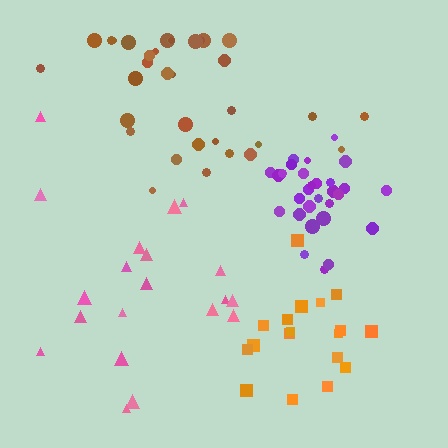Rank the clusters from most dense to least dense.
purple, brown, orange, pink.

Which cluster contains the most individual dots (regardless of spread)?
Brown (34).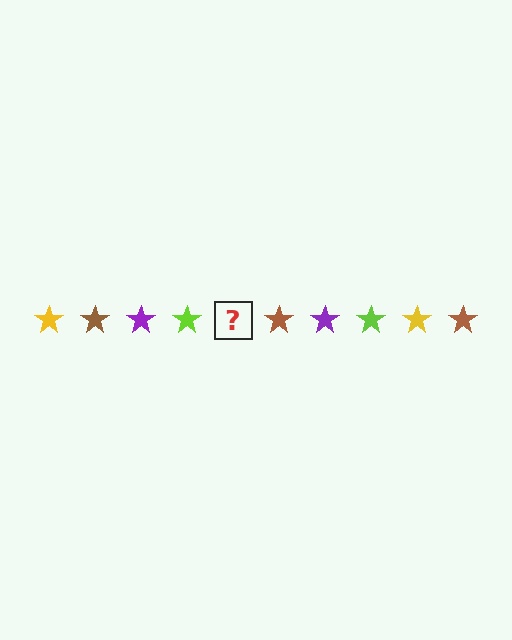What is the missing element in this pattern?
The missing element is a yellow star.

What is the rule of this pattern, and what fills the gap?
The rule is that the pattern cycles through yellow, brown, purple, lime stars. The gap should be filled with a yellow star.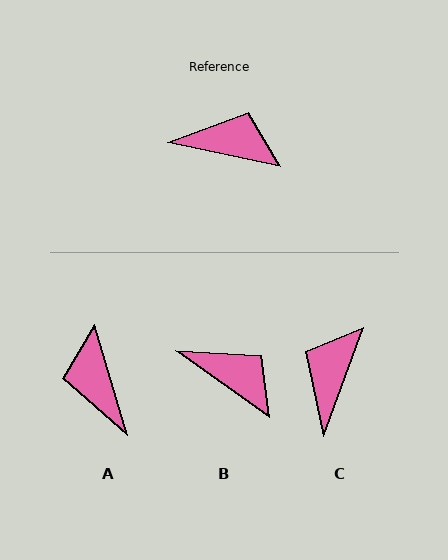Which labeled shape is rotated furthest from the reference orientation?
A, about 119 degrees away.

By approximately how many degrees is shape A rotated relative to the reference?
Approximately 119 degrees counter-clockwise.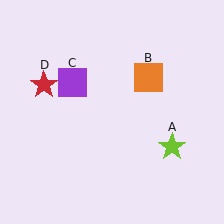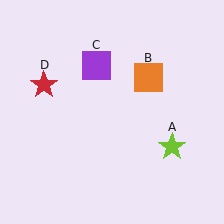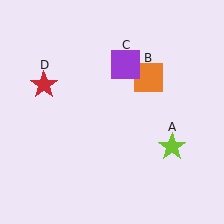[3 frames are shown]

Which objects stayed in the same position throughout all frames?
Lime star (object A) and orange square (object B) and red star (object D) remained stationary.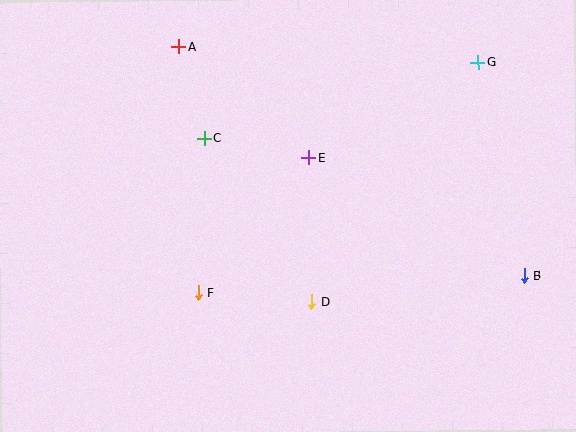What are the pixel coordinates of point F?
Point F is at (198, 293).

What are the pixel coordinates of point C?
Point C is at (205, 138).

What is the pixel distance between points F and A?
The distance between F and A is 246 pixels.